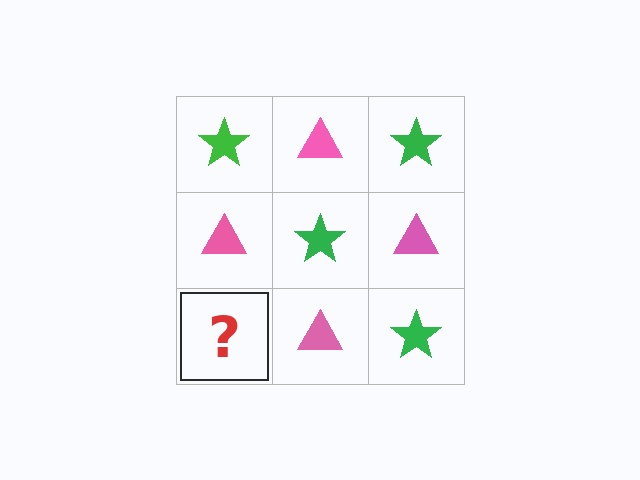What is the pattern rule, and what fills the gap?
The rule is that it alternates green star and pink triangle in a checkerboard pattern. The gap should be filled with a green star.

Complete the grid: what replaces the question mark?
The question mark should be replaced with a green star.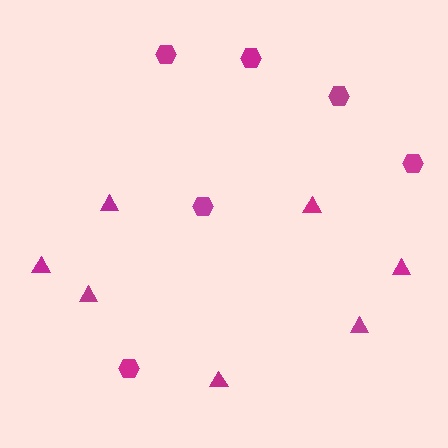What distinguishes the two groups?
There are 2 groups: one group of hexagons (6) and one group of triangles (7).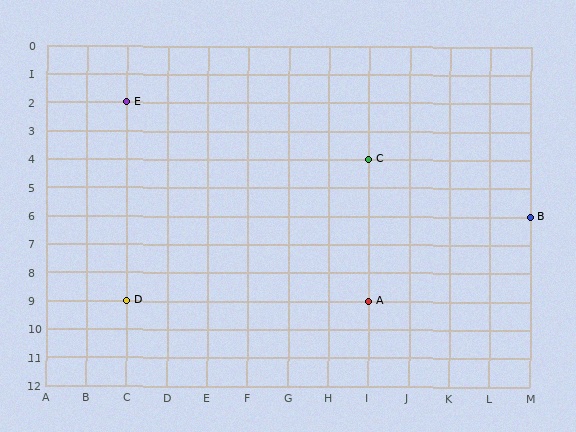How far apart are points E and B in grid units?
Points E and B are 10 columns and 4 rows apart (about 10.8 grid units diagonally).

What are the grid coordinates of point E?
Point E is at grid coordinates (C, 2).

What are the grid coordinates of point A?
Point A is at grid coordinates (I, 9).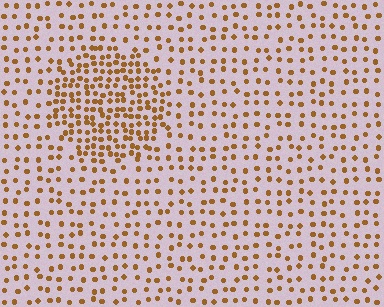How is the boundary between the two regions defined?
The boundary is defined by a change in element density (approximately 2.1x ratio). All elements are the same color, size, and shape.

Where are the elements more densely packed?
The elements are more densely packed inside the circle boundary.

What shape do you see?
I see a circle.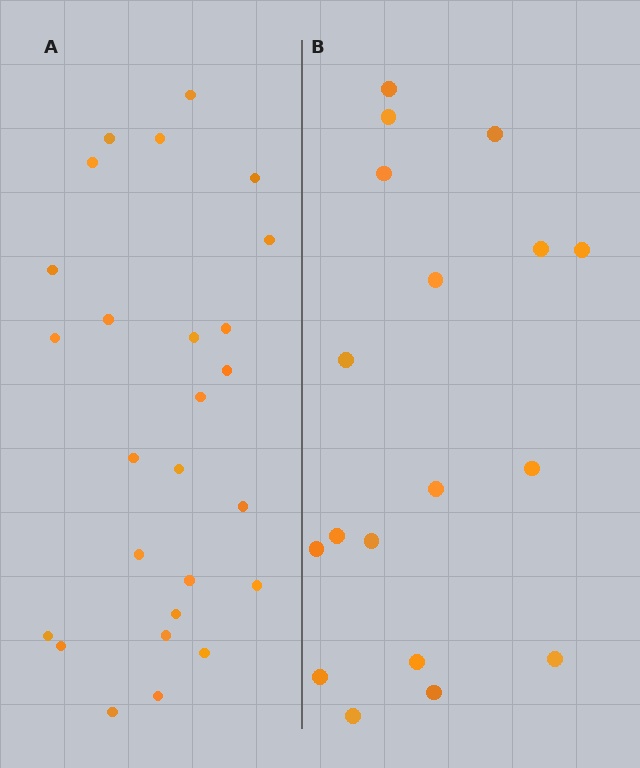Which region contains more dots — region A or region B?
Region A (the left region) has more dots.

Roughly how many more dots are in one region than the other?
Region A has roughly 8 or so more dots than region B.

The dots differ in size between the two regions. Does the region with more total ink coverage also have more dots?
No. Region B has more total ink coverage because its dots are larger, but region A actually contains more individual dots. Total area can be misleading — the number of items is what matters here.